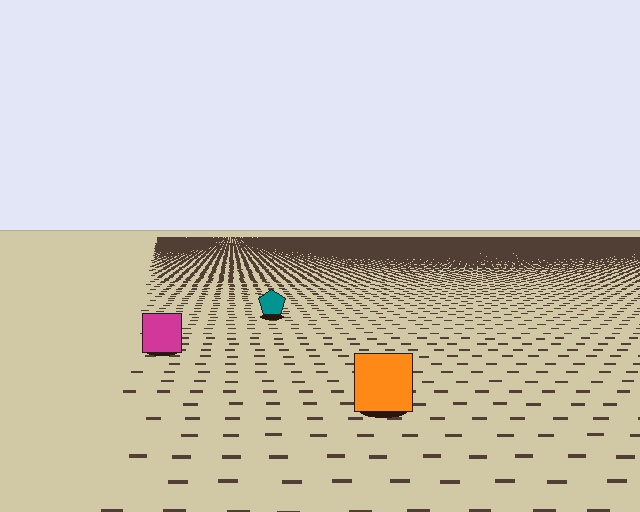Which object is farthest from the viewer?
The teal pentagon is farthest from the viewer. It appears smaller and the ground texture around it is denser.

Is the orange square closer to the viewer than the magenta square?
Yes. The orange square is closer — you can tell from the texture gradient: the ground texture is coarser near it.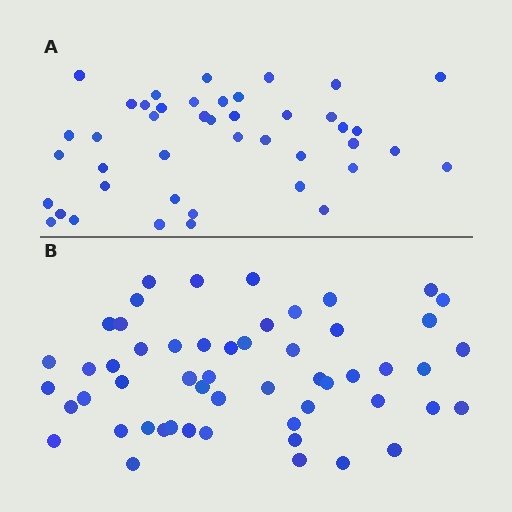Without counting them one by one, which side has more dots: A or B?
Region B (the bottom region) has more dots.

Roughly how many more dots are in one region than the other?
Region B has roughly 12 or so more dots than region A.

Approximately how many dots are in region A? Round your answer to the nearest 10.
About 40 dots. (The exact count is 43, which rounds to 40.)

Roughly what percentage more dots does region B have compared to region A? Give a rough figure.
About 25% more.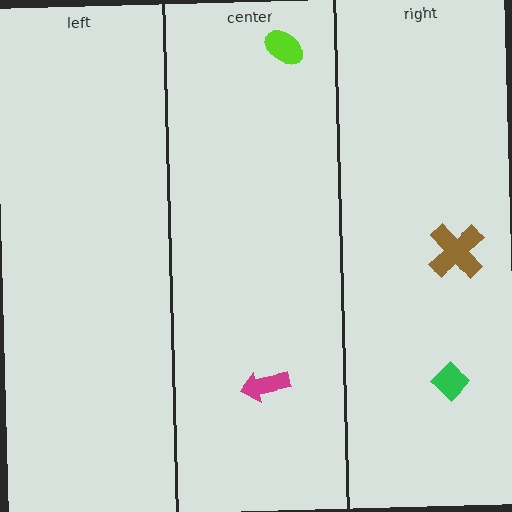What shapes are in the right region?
The brown cross, the green diamond.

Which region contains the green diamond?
The right region.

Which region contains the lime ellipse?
The center region.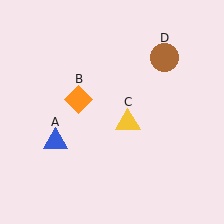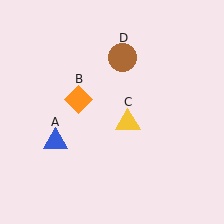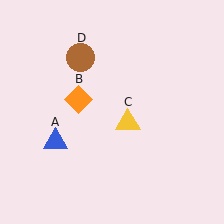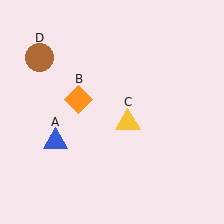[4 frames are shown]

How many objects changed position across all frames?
1 object changed position: brown circle (object D).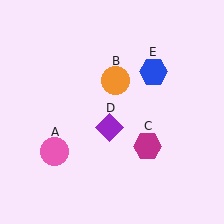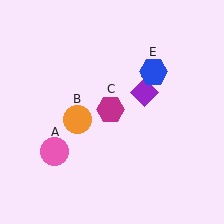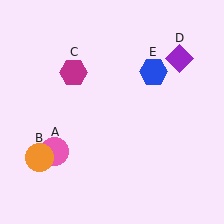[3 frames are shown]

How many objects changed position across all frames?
3 objects changed position: orange circle (object B), magenta hexagon (object C), purple diamond (object D).